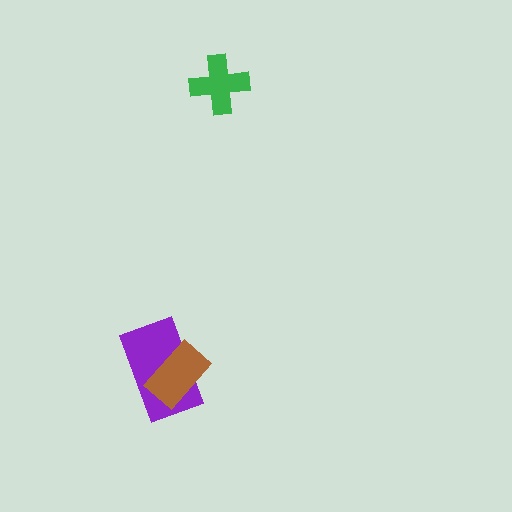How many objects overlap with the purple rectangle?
1 object overlaps with the purple rectangle.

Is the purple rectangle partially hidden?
Yes, it is partially covered by another shape.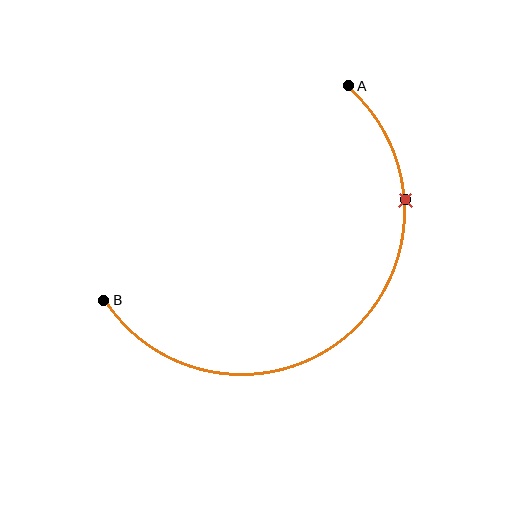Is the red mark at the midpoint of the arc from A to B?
No. The red mark lies on the arc but is closer to endpoint A. The arc midpoint would be at the point on the curve equidistant along the arc from both A and B.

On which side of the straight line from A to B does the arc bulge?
The arc bulges below and to the right of the straight line connecting A and B.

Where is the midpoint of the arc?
The arc midpoint is the point on the curve farthest from the straight line joining A and B. It sits below and to the right of that line.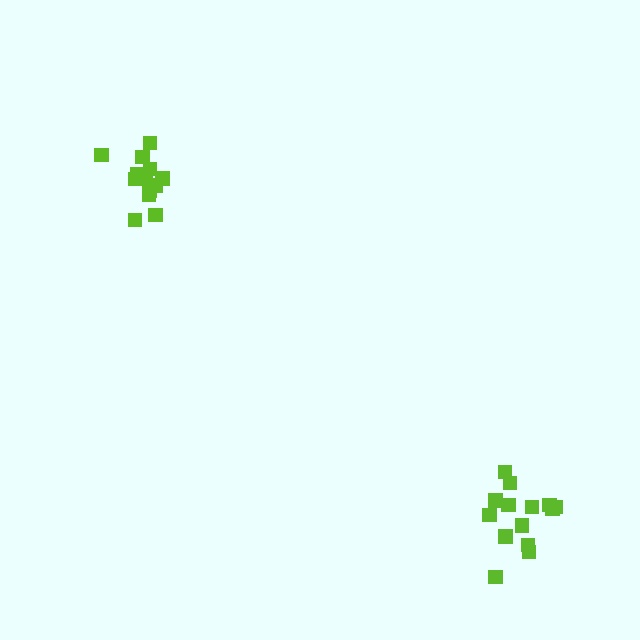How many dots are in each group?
Group 1: 13 dots, Group 2: 15 dots (28 total).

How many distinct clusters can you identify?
There are 2 distinct clusters.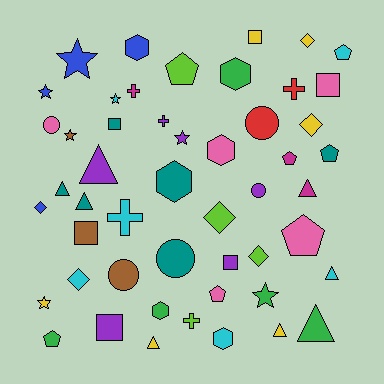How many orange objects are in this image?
There are no orange objects.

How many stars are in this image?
There are 7 stars.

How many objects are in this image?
There are 50 objects.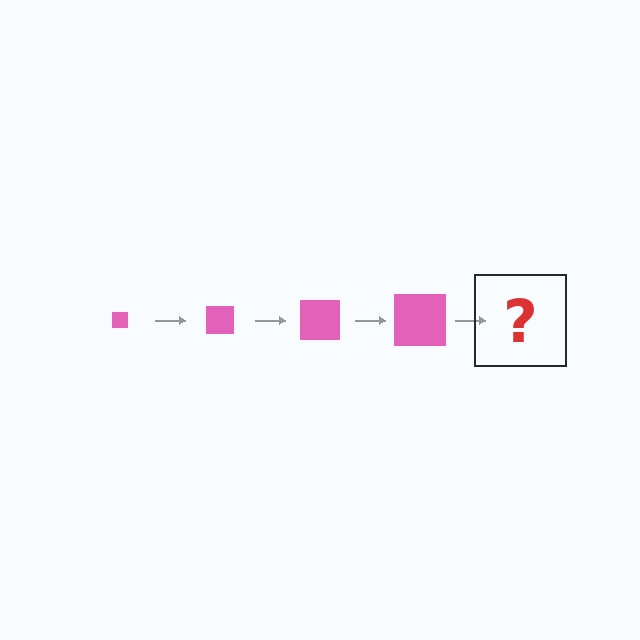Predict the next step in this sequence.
The next step is a pink square, larger than the previous one.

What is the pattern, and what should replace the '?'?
The pattern is that the square gets progressively larger each step. The '?' should be a pink square, larger than the previous one.